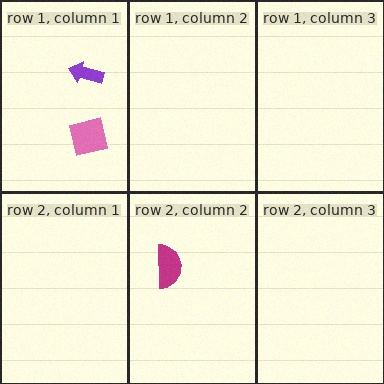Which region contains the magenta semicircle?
The row 2, column 2 region.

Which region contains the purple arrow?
The row 1, column 1 region.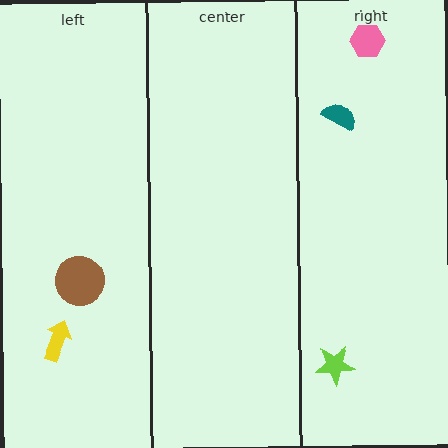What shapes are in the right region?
The teal semicircle, the lime star, the pink hexagon.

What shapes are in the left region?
The brown circle, the yellow arrow.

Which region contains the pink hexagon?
The right region.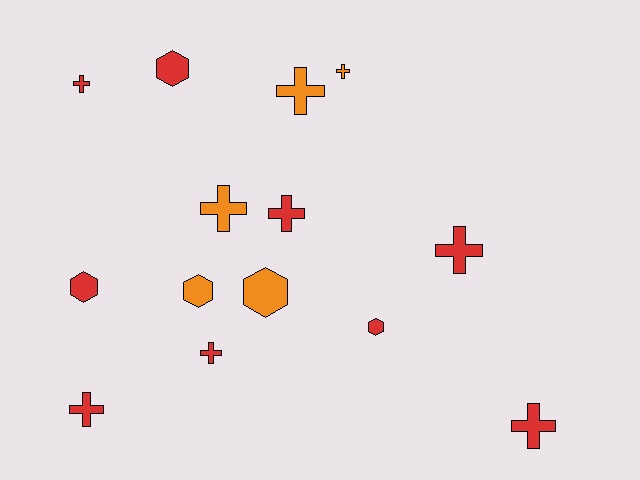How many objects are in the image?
There are 14 objects.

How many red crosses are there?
There are 6 red crosses.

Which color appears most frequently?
Red, with 9 objects.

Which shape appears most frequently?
Cross, with 9 objects.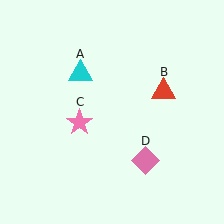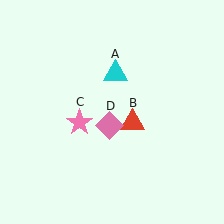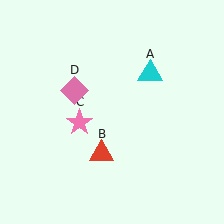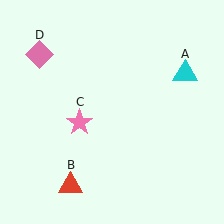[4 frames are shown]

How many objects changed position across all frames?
3 objects changed position: cyan triangle (object A), red triangle (object B), pink diamond (object D).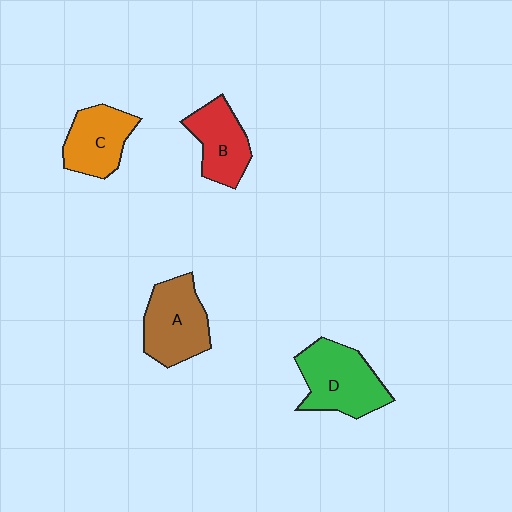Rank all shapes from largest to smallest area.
From largest to smallest: D (green), A (brown), C (orange), B (red).